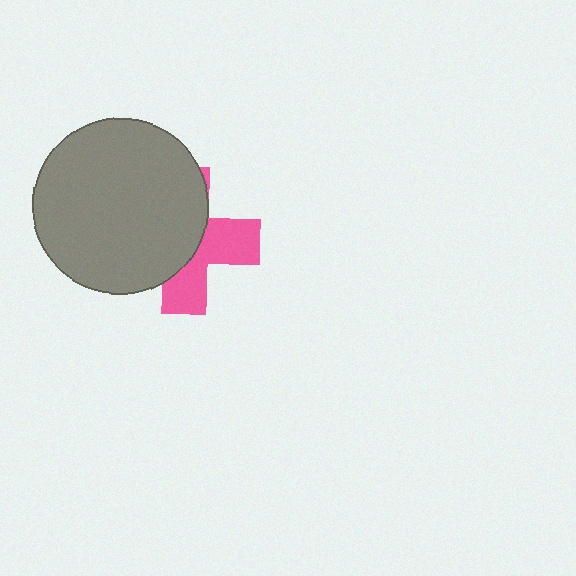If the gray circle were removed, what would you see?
You would see the complete pink cross.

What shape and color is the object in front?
The object in front is a gray circle.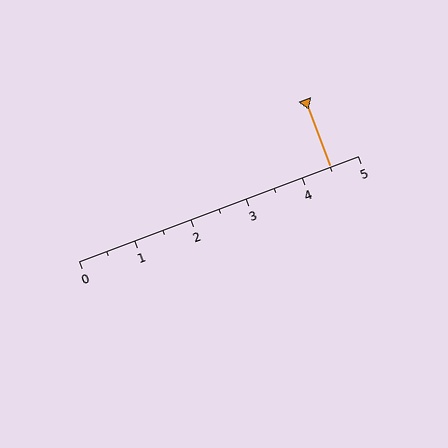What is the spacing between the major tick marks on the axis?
The major ticks are spaced 1 apart.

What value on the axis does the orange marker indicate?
The marker indicates approximately 4.5.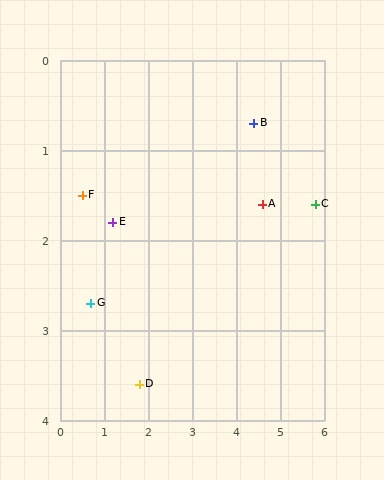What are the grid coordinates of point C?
Point C is at approximately (5.8, 1.6).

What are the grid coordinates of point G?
Point G is at approximately (0.7, 2.7).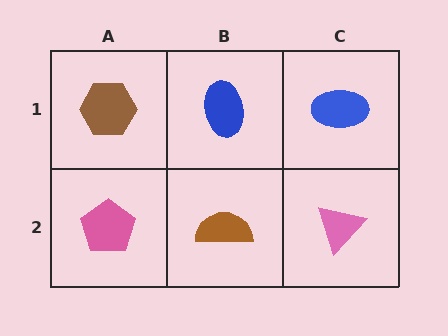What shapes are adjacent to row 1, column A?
A pink pentagon (row 2, column A), a blue ellipse (row 1, column B).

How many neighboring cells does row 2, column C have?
2.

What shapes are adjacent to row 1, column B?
A brown semicircle (row 2, column B), a brown hexagon (row 1, column A), a blue ellipse (row 1, column C).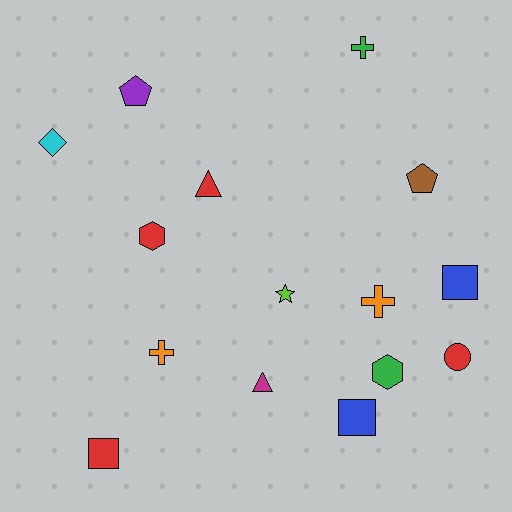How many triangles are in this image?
There are 2 triangles.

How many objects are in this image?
There are 15 objects.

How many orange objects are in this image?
There are 2 orange objects.